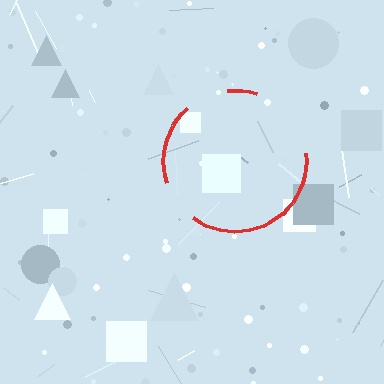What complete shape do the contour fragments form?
The contour fragments form a circle.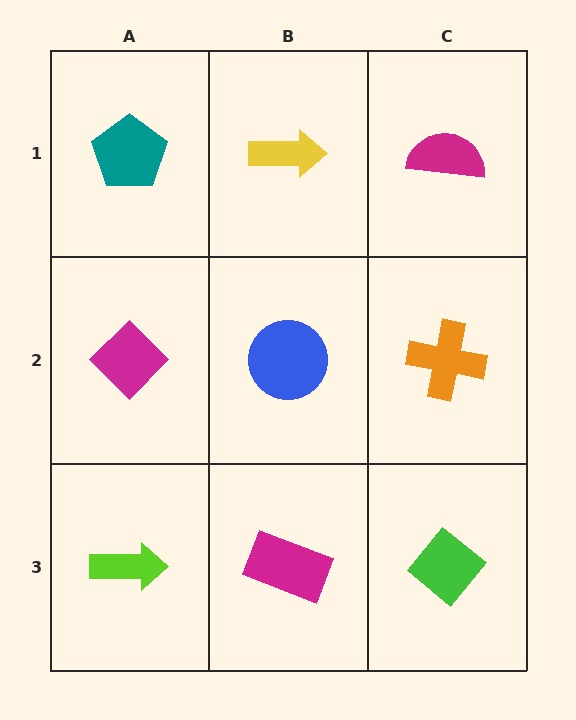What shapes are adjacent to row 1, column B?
A blue circle (row 2, column B), a teal pentagon (row 1, column A), a magenta semicircle (row 1, column C).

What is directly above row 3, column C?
An orange cross.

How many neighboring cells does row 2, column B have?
4.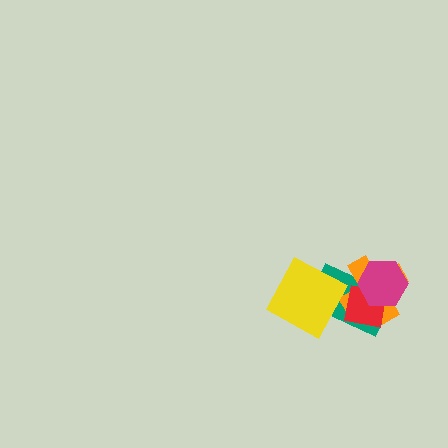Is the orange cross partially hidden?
Yes, it is partially covered by another shape.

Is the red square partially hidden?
Yes, it is partially covered by another shape.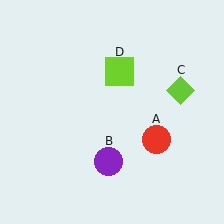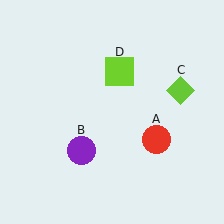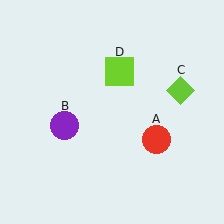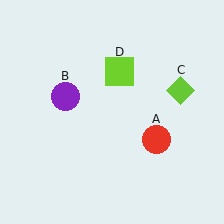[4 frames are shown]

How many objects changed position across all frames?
1 object changed position: purple circle (object B).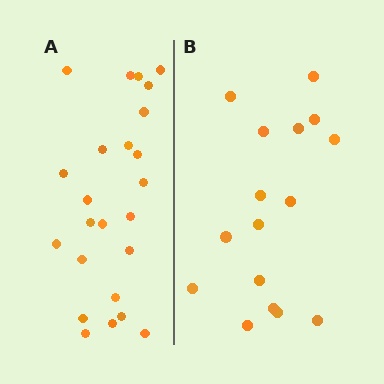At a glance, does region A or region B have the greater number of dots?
Region A (the left region) has more dots.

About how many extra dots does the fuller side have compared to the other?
Region A has roughly 8 or so more dots than region B.